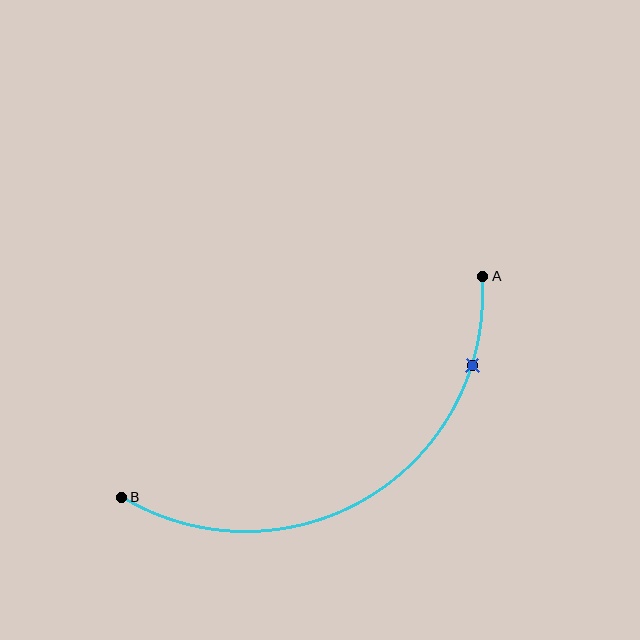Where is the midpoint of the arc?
The arc midpoint is the point on the curve farthest from the straight line joining A and B. It sits below that line.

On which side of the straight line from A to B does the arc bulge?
The arc bulges below the straight line connecting A and B.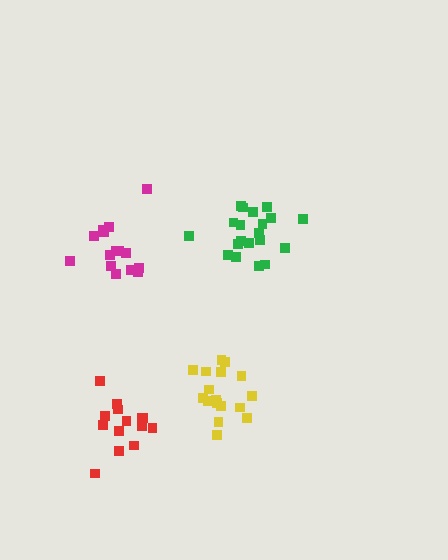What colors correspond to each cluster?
The clusters are colored: green, yellow, red, magenta.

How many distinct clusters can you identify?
There are 4 distinct clusters.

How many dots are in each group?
Group 1: 20 dots, Group 2: 17 dots, Group 3: 14 dots, Group 4: 15 dots (66 total).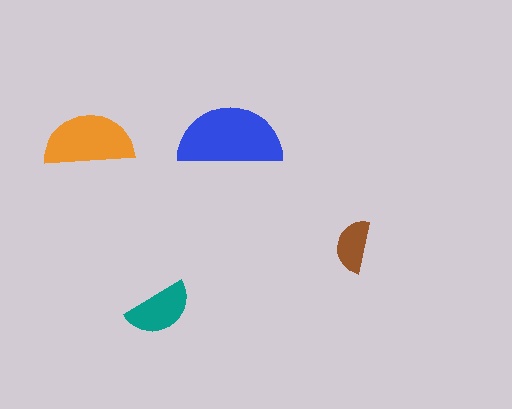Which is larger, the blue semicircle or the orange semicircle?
The blue one.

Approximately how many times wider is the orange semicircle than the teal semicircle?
About 1.5 times wider.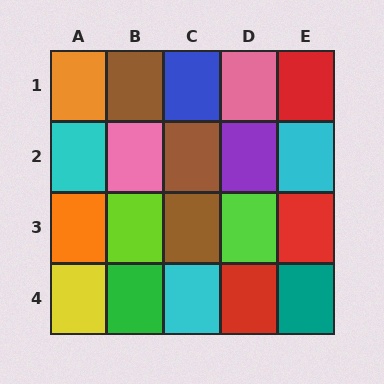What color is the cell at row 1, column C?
Blue.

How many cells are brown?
3 cells are brown.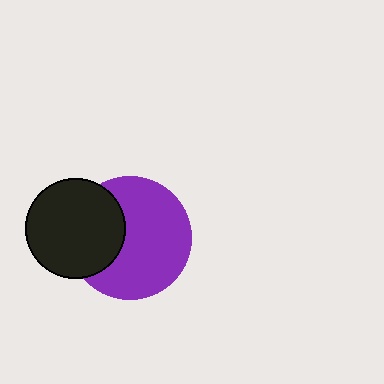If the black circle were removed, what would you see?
You would see the complete purple circle.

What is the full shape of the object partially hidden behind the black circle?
The partially hidden object is a purple circle.